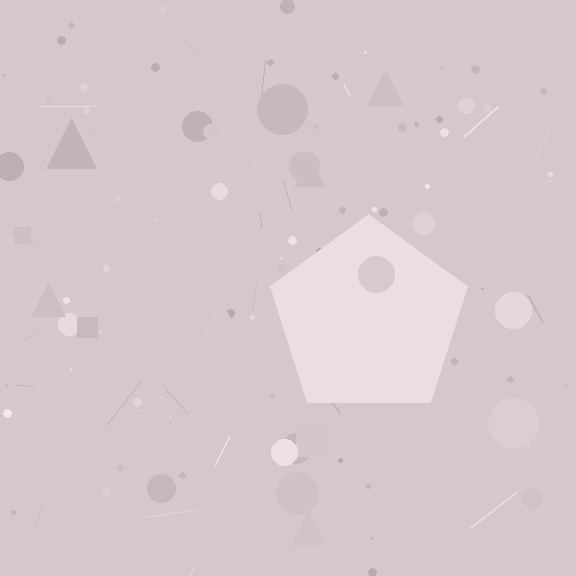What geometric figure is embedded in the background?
A pentagon is embedded in the background.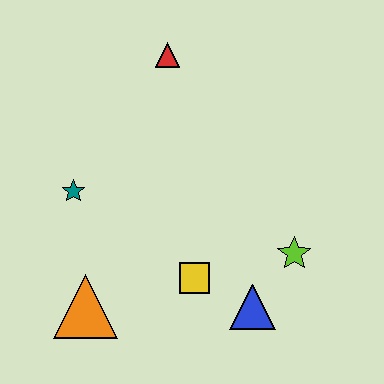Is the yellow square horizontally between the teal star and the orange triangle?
No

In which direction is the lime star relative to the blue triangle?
The lime star is above the blue triangle.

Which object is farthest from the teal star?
The lime star is farthest from the teal star.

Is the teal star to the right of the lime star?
No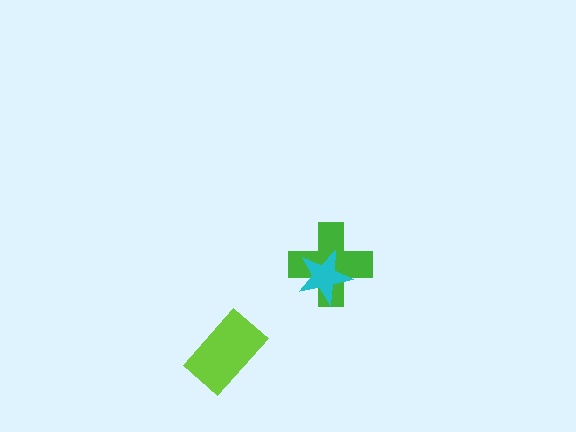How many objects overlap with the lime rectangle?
0 objects overlap with the lime rectangle.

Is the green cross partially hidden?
Yes, it is partially covered by another shape.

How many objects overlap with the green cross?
1 object overlaps with the green cross.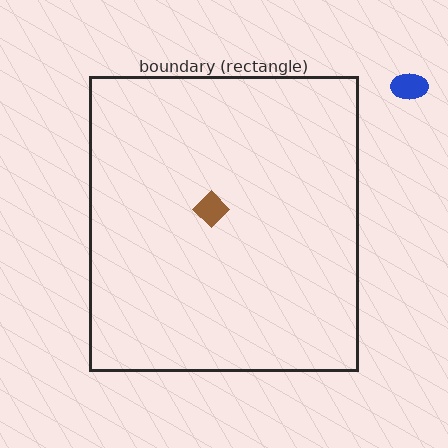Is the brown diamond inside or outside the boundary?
Inside.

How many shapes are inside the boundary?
1 inside, 1 outside.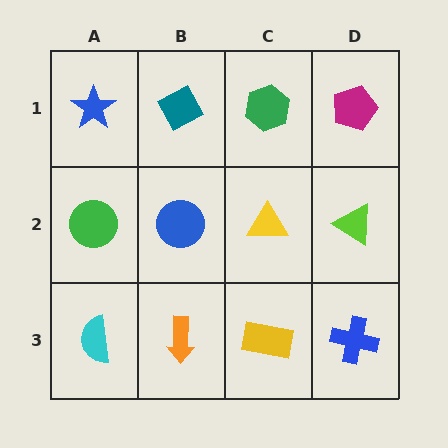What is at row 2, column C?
A yellow triangle.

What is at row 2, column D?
A lime triangle.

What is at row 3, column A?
A cyan semicircle.